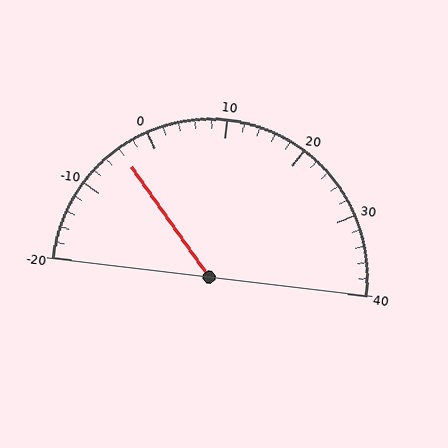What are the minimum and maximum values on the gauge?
The gauge ranges from -20 to 40.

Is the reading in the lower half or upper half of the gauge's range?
The reading is in the lower half of the range (-20 to 40).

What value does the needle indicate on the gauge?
The needle indicates approximately -4.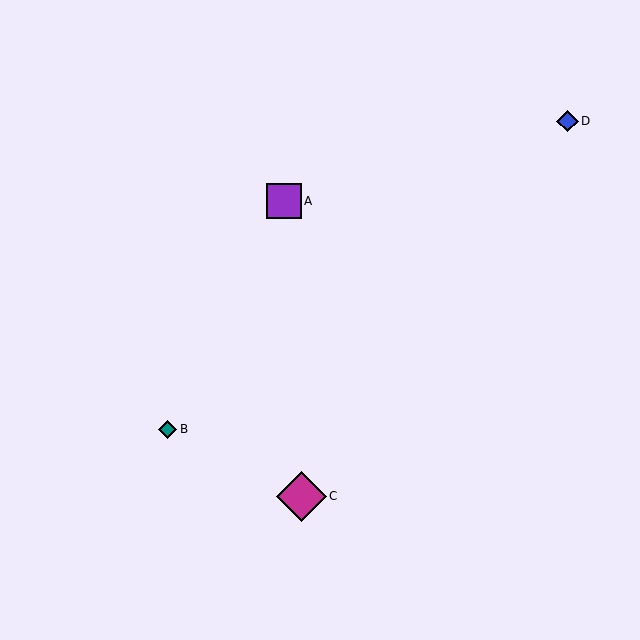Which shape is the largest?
The magenta diamond (labeled C) is the largest.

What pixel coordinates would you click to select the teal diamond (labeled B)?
Click at (168, 429) to select the teal diamond B.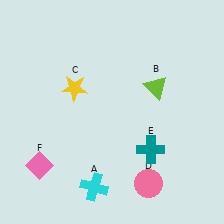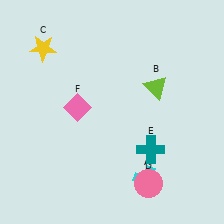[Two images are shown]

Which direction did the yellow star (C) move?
The yellow star (C) moved up.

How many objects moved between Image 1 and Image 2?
3 objects moved between the two images.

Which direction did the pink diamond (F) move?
The pink diamond (F) moved up.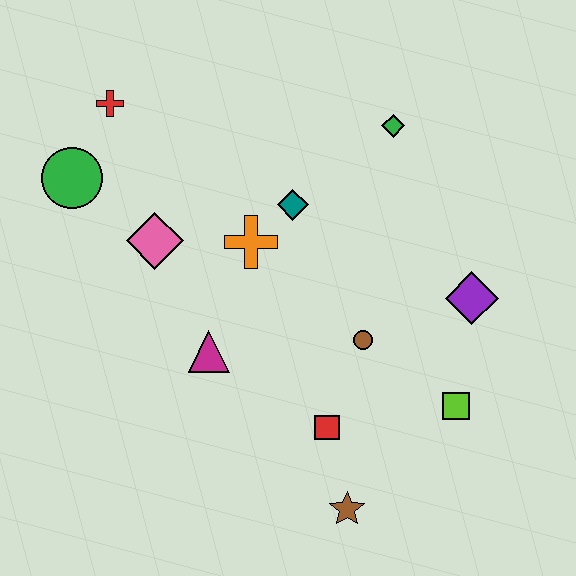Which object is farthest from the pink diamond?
The lime square is farthest from the pink diamond.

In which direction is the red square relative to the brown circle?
The red square is below the brown circle.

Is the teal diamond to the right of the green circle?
Yes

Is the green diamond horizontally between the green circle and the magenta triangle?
No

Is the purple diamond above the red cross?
No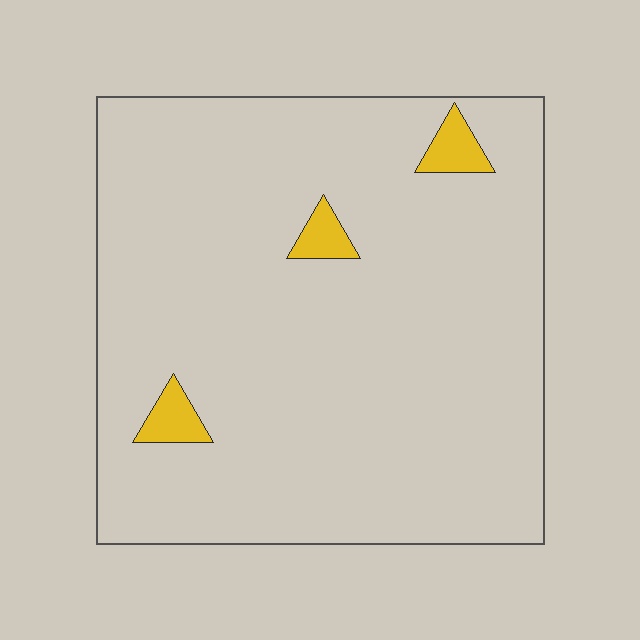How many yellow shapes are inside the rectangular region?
3.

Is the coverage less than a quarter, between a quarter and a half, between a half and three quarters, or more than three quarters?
Less than a quarter.